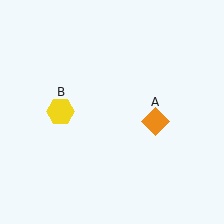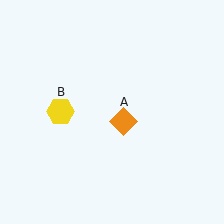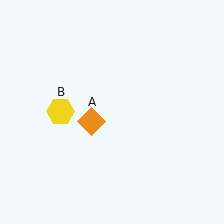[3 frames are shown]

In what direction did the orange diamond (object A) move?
The orange diamond (object A) moved left.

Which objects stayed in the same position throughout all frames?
Yellow hexagon (object B) remained stationary.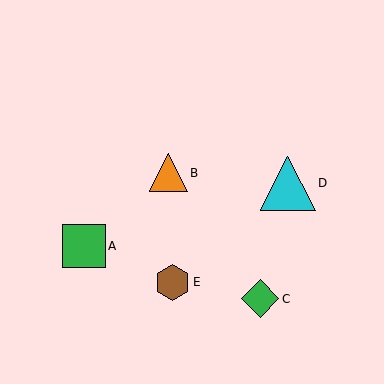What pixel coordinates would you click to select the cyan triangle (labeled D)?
Click at (288, 183) to select the cyan triangle D.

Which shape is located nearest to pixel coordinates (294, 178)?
The cyan triangle (labeled D) at (288, 183) is nearest to that location.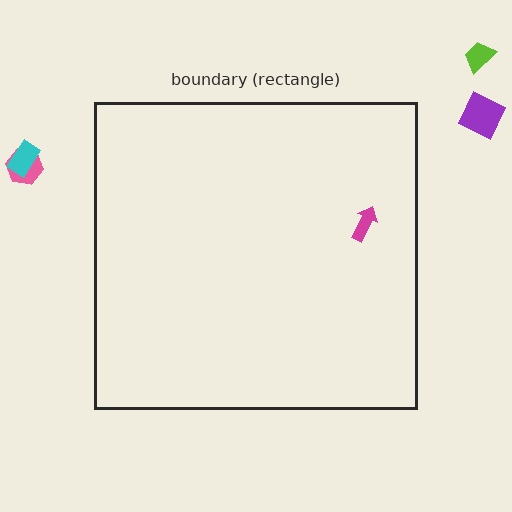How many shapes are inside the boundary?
1 inside, 4 outside.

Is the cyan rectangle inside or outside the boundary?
Outside.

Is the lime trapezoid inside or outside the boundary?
Outside.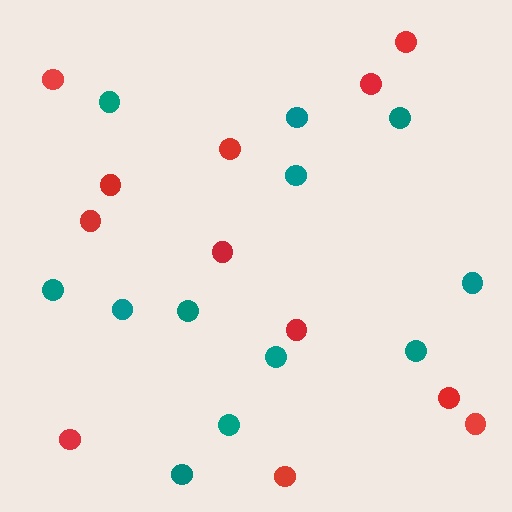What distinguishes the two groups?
There are 2 groups: one group of red circles (12) and one group of teal circles (12).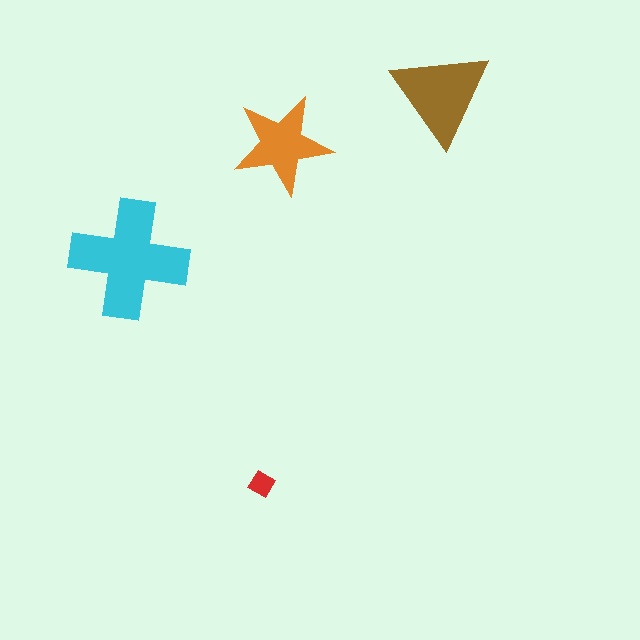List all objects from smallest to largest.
The red diamond, the orange star, the brown triangle, the cyan cross.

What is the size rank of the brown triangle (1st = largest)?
2nd.